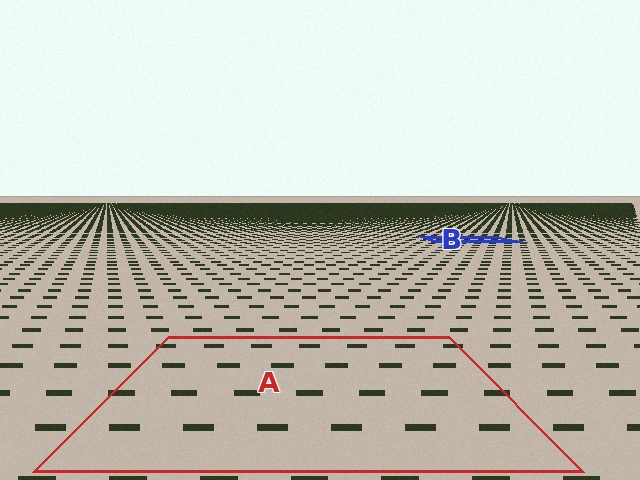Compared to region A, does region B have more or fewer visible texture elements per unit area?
Region B has more texture elements per unit area — they are packed more densely because it is farther away.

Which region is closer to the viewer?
Region A is closer. The texture elements there are larger and more spread out.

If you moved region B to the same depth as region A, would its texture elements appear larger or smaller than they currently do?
They would appear larger. At a closer depth, the same texture elements are projected at a bigger on-screen size.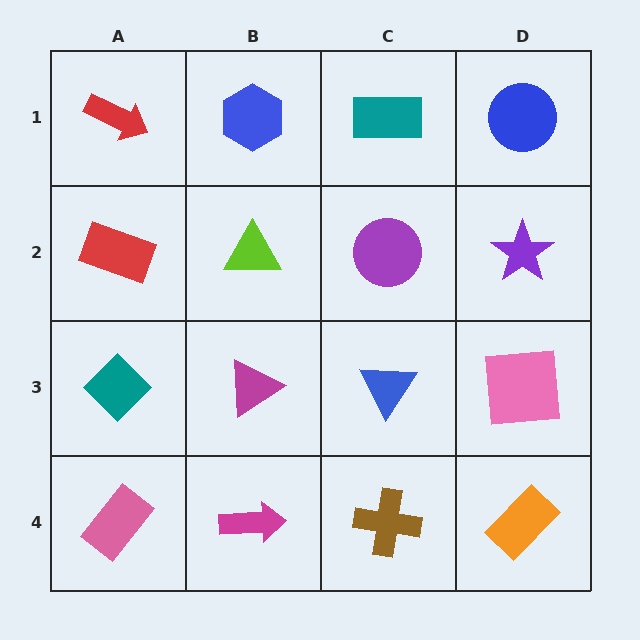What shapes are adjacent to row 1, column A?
A red rectangle (row 2, column A), a blue hexagon (row 1, column B).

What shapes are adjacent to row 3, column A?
A red rectangle (row 2, column A), a pink rectangle (row 4, column A), a magenta triangle (row 3, column B).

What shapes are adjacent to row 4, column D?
A pink square (row 3, column D), a brown cross (row 4, column C).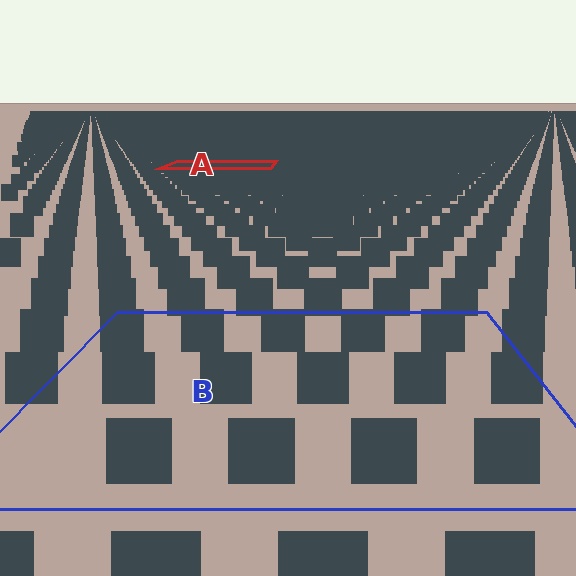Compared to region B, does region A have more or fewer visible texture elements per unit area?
Region A has more texture elements per unit area — they are packed more densely because it is farther away.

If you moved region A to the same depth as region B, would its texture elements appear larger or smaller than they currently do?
They would appear larger. At a closer depth, the same texture elements are projected at a bigger on-screen size.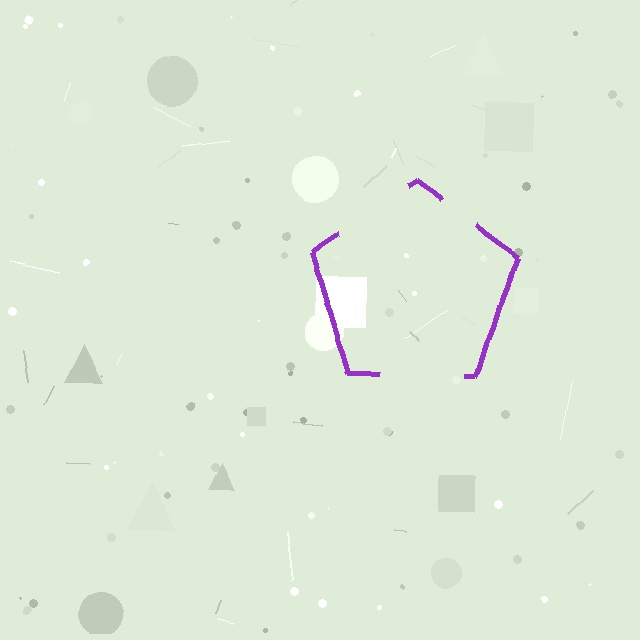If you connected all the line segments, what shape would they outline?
They would outline a pentagon.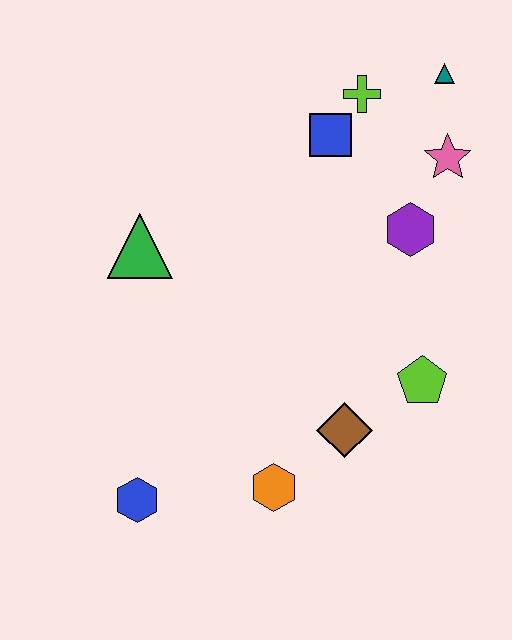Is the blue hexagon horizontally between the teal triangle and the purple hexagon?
No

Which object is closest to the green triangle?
The blue square is closest to the green triangle.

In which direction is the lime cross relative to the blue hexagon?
The lime cross is above the blue hexagon.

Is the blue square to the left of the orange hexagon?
No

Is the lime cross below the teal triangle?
Yes